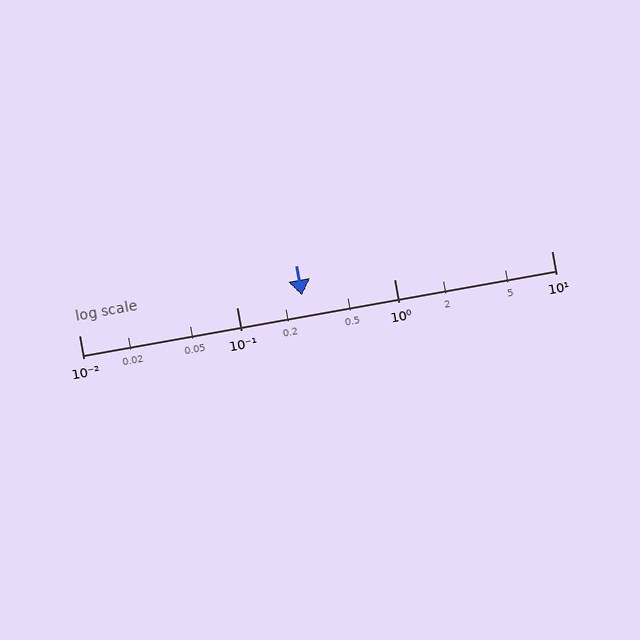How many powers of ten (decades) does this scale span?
The scale spans 3 decades, from 0.01 to 10.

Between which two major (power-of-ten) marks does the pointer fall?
The pointer is between 0.1 and 1.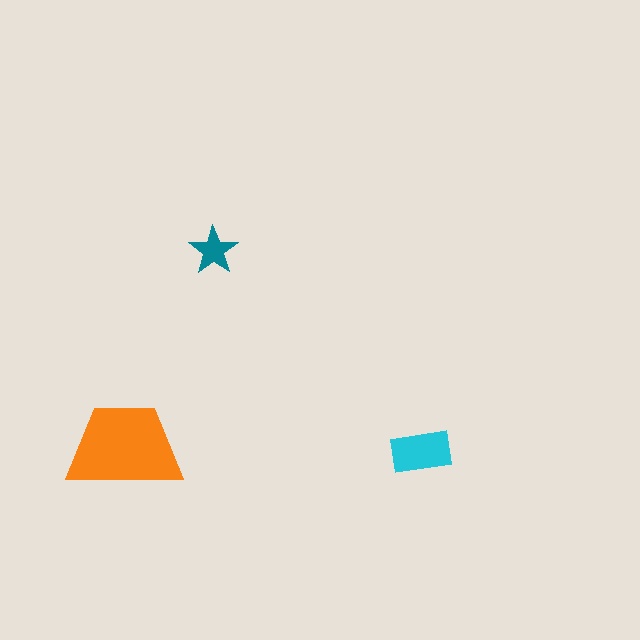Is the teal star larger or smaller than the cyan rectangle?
Smaller.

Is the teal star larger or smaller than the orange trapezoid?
Smaller.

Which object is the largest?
The orange trapezoid.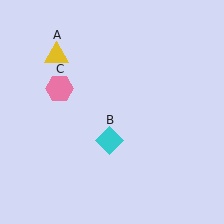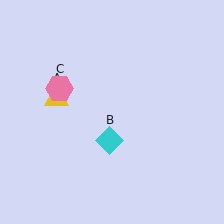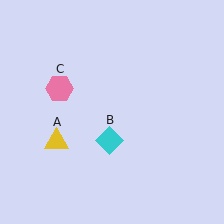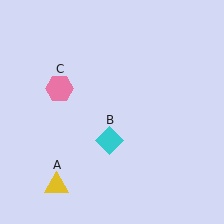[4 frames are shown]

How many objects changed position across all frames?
1 object changed position: yellow triangle (object A).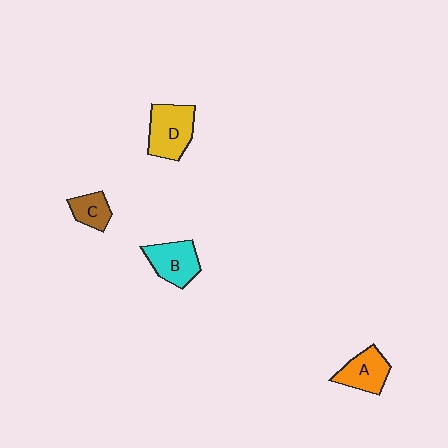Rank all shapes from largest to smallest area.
From largest to smallest: D (yellow), B (cyan), A (orange), C (brown).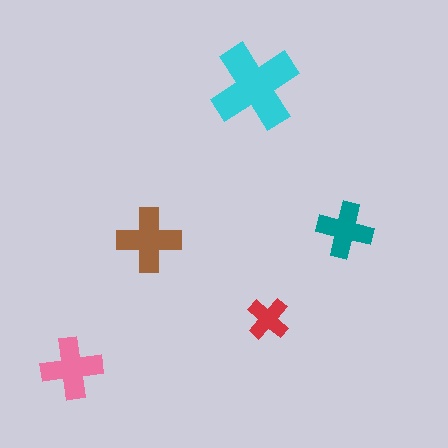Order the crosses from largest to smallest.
the cyan one, the brown one, the pink one, the teal one, the red one.